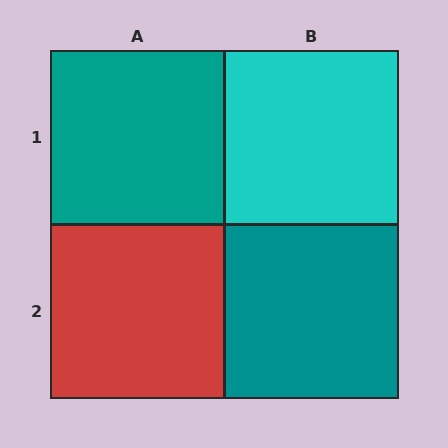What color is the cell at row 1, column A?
Teal.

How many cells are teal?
2 cells are teal.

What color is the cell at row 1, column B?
Cyan.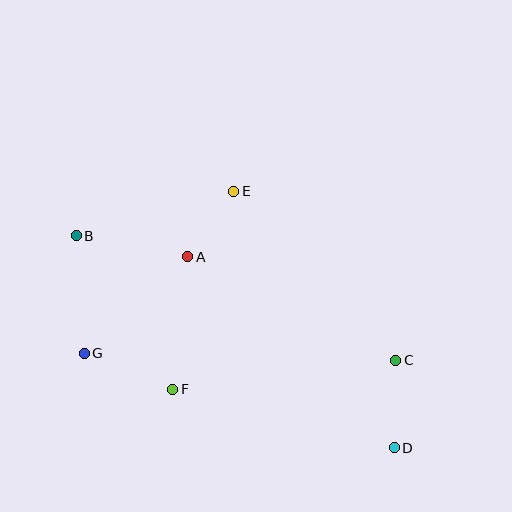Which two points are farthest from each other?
Points B and D are farthest from each other.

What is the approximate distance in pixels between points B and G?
The distance between B and G is approximately 118 pixels.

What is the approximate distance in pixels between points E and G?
The distance between E and G is approximately 220 pixels.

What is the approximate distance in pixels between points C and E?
The distance between C and E is approximately 234 pixels.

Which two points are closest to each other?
Points A and E are closest to each other.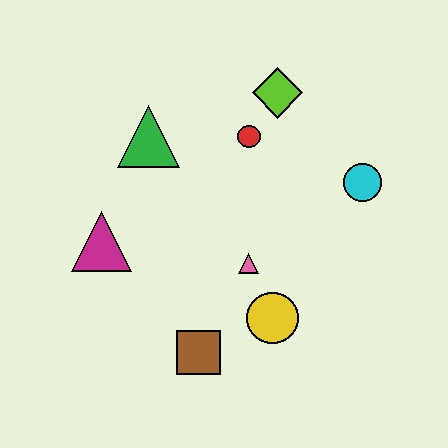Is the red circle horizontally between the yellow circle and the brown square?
Yes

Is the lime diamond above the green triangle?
Yes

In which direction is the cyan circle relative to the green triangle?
The cyan circle is to the right of the green triangle.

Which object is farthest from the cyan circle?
The magenta triangle is farthest from the cyan circle.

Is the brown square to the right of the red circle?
No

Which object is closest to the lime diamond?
The red circle is closest to the lime diamond.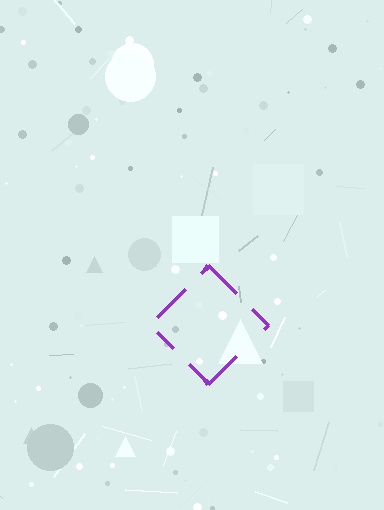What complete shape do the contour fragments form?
The contour fragments form a diamond.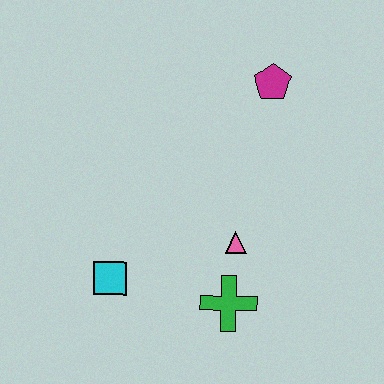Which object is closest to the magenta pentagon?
The pink triangle is closest to the magenta pentagon.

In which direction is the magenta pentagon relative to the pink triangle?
The magenta pentagon is above the pink triangle.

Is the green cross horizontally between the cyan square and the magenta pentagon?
Yes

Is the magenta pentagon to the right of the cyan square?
Yes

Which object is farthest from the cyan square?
The magenta pentagon is farthest from the cyan square.